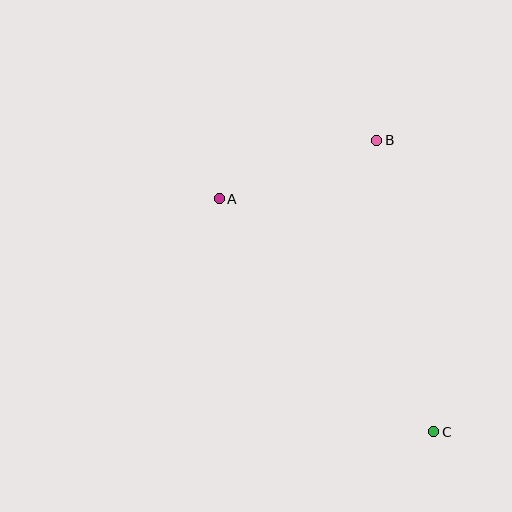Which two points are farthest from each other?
Points A and C are farthest from each other.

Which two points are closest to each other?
Points A and B are closest to each other.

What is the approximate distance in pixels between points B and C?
The distance between B and C is approximately 297 pixels.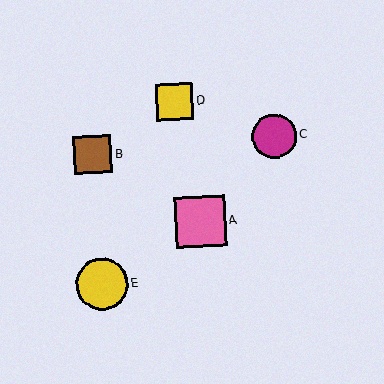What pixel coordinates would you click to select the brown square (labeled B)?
Click at (93, 155) to select the brown square B.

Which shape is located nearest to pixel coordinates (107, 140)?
The brown square (labeled B) at (93, 155) is nearest to that location.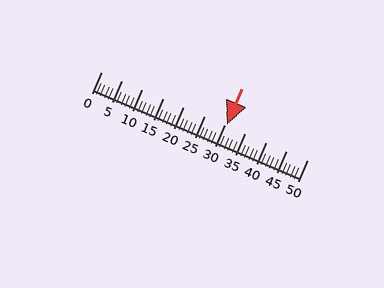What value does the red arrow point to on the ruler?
The red arrow points to approximately 30.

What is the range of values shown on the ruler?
The ruler shows values from 0 to 50.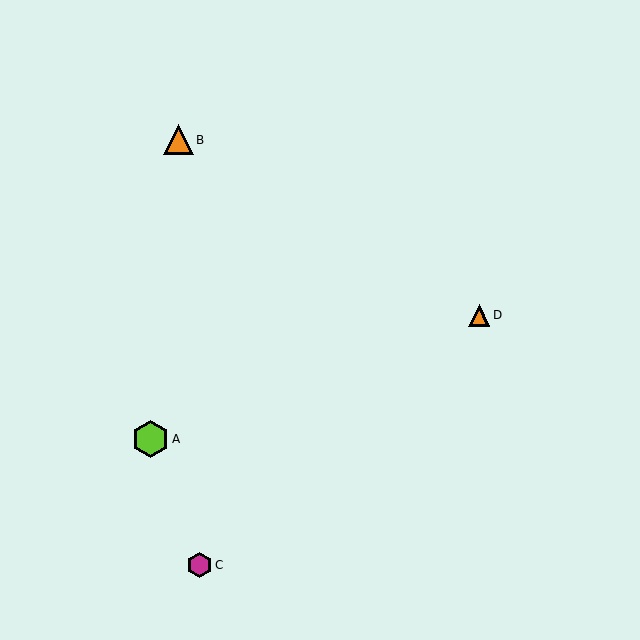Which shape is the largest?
The lime hexagon (labeled A) is the largest.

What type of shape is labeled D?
Shape D is an orange triangle.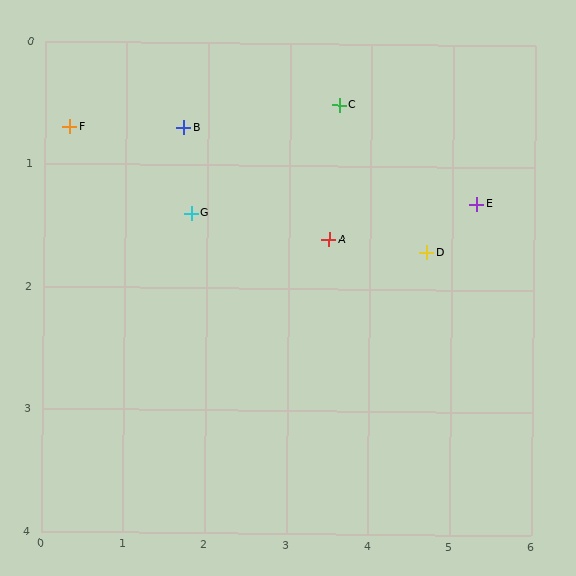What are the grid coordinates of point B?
Point B is at approximately (1.7, 0.7).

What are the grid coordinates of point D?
Point D is at approximately (4.7, 1.7).